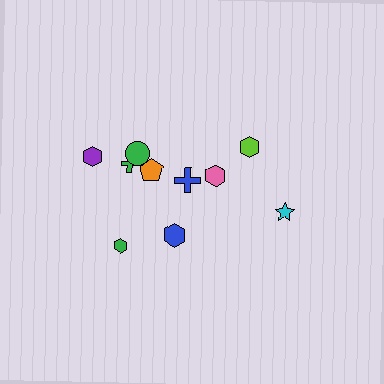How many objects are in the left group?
There are 7 objects.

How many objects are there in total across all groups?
There are 10 objects.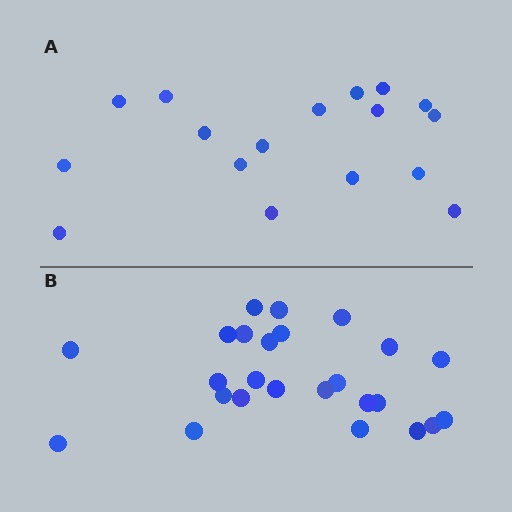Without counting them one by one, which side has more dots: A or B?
Region B (the bottom region) has more dots.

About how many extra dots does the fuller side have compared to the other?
Region B has roughly 8 or so more dots than region A.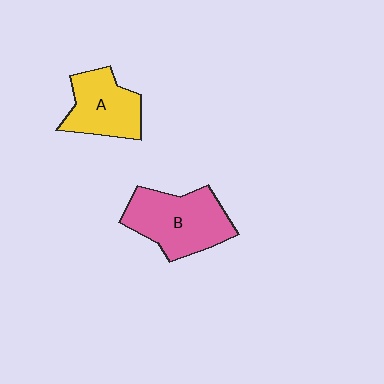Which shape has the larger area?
Shape B (pink).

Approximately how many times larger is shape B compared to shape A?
Approximately 1.3 times.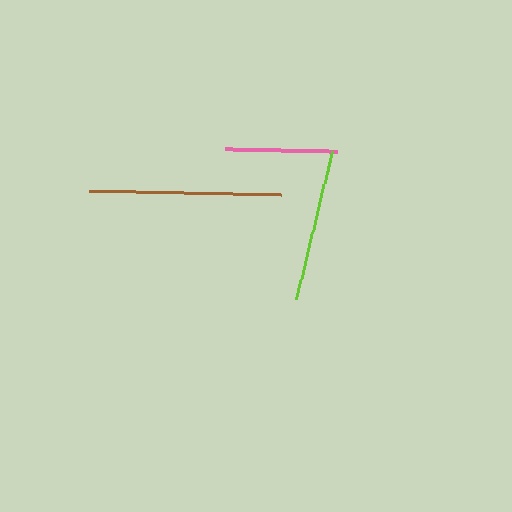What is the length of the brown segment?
The brown segment is approximately 193 pixels long.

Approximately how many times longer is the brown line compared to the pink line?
The brown line is approximately 1.7 times the length of the pink line.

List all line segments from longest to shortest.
From longest to shortest: brown, lime, pink.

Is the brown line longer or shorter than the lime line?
The brown line is longer than the lime line.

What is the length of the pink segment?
The pink segment is approximately 112 pixels long.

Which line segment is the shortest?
The pink line is the shortest at approximately 112 pixels.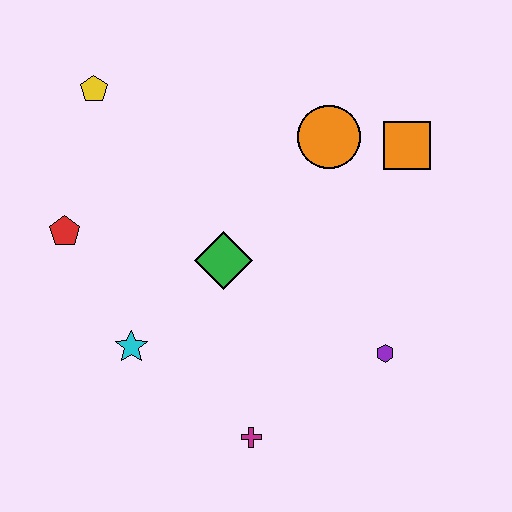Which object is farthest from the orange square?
The red pentagon is farthest from the orange square.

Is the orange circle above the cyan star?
Yes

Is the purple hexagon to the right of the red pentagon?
Yes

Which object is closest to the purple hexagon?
The magenta cross is closest to the purple hexagon.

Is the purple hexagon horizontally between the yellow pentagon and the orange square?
Yes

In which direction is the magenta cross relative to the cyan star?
The magenta cross is to the right of the cyan star.